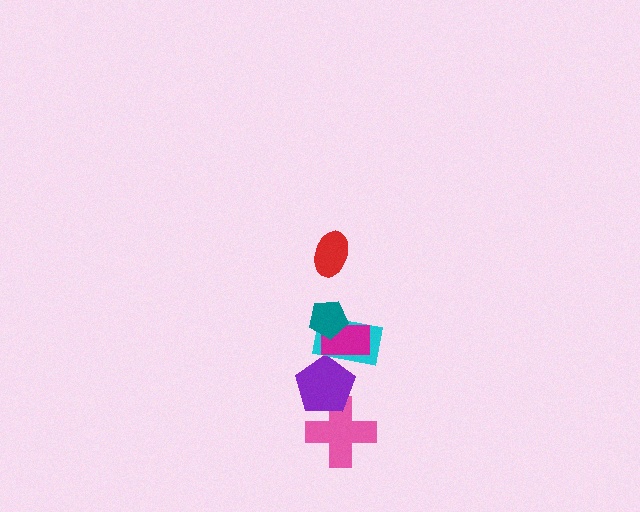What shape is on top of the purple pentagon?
The cyan rectangle is on top of the purple pentagon.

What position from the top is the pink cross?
The pink cross is 6th from the top.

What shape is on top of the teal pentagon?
The red ellipse is on top of the teal pentagon.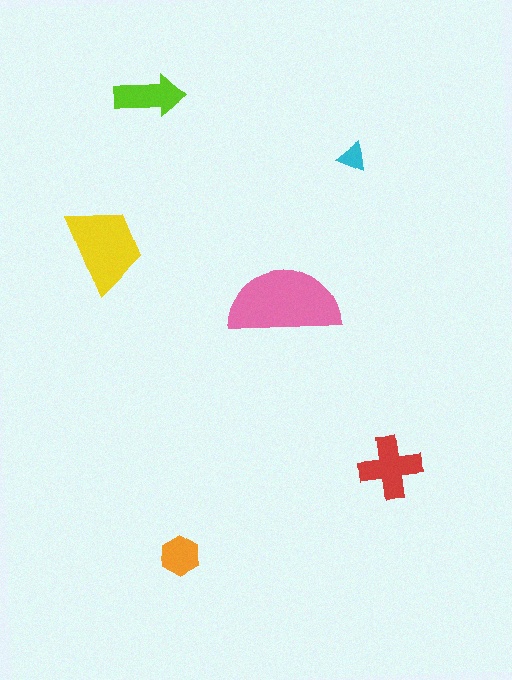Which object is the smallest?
The cyan triangle.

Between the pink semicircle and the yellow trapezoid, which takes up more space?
The pink semicircle.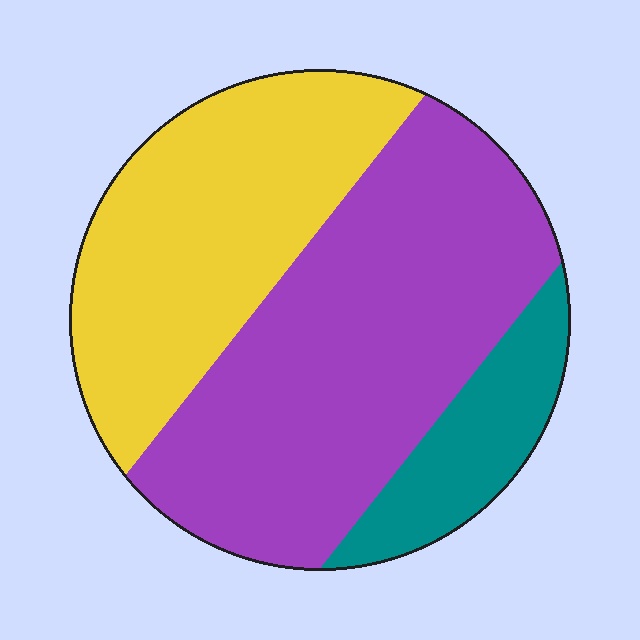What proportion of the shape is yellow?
Yellow takes up between a third and a half of the shape.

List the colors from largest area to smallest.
From largest to smallest: purple, yellow, teal.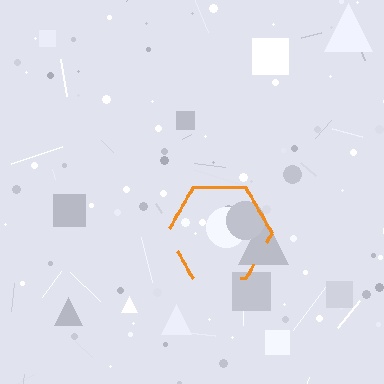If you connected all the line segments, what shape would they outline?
They would outline a hexagon.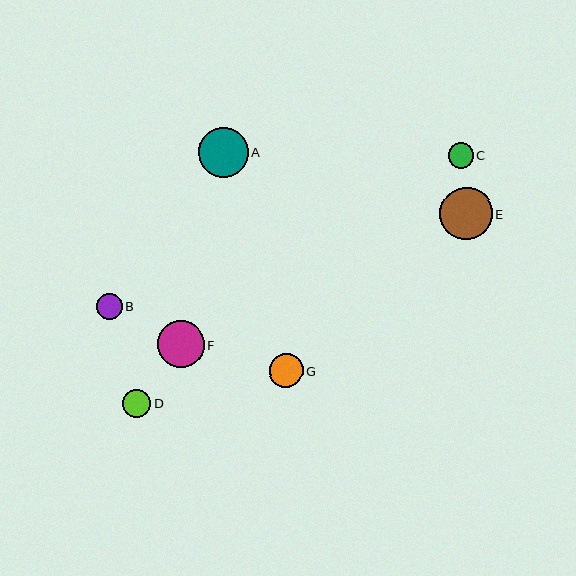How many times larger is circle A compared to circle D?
Circle A is approximately 1.8 times the size of circle D.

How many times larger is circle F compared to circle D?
Circle F is approximately 1.7 times the size of circle D.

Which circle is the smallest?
Circle C is the smallest with a size of approximately 25 pixels.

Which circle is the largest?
Circle E is the largest with a size of approximately 52 pixels.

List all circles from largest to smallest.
From largest to smallest: E, A, F, G, D, B, C.